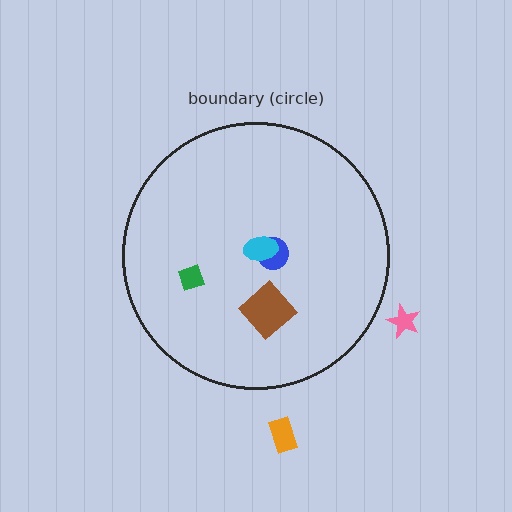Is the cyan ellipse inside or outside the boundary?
Inside.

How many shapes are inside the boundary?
4 inside, 2 outside.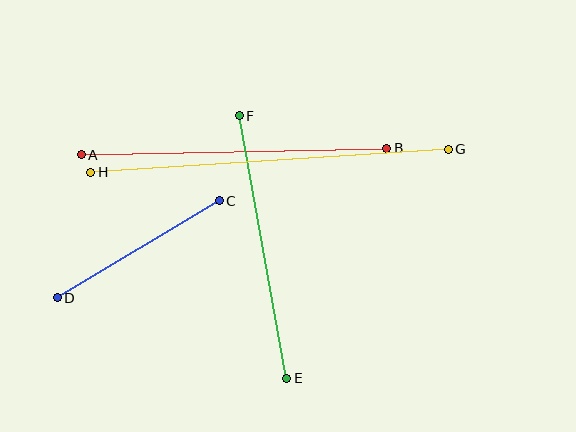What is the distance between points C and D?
The distance is approximately 189 pixels.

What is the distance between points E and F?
The distance is approximately 267 pixels.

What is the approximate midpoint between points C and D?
The midpoint is at approximately (138, 249) pixels.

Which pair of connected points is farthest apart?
Points G and H are farthest apart.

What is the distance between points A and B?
The distance is approximately 306 pixels.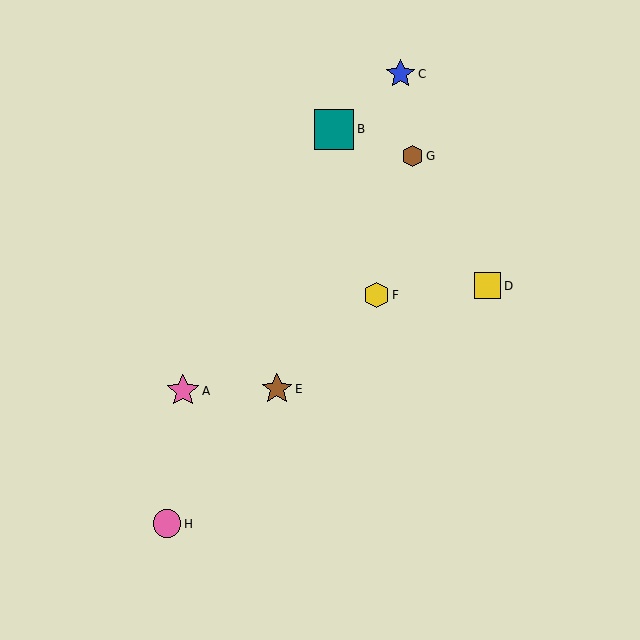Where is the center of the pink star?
The center of the pink star is at (183, 391).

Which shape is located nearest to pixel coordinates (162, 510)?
The pink circle (labeled H) at (167, 524) is nearest to that location.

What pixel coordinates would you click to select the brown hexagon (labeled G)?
Click at (413, 156) to select the brown hexagon G.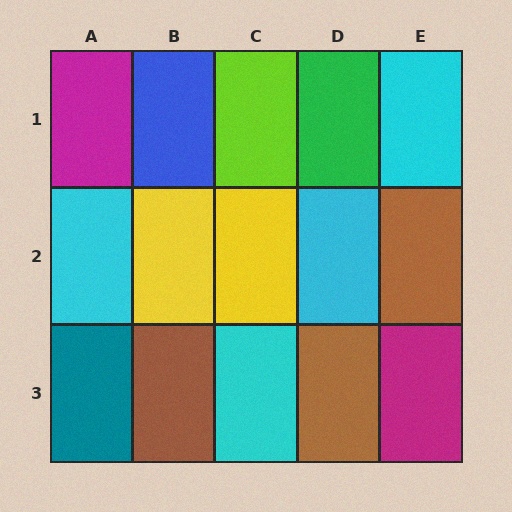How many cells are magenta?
2 cells are magenta.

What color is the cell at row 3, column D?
Brown.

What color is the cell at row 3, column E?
Magenta.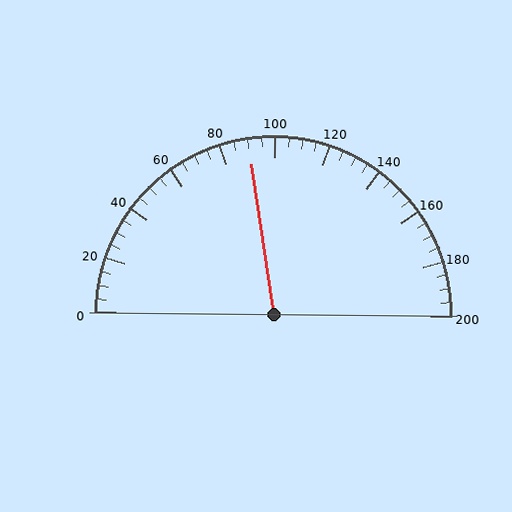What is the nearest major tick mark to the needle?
The nearest major tick mark is 80.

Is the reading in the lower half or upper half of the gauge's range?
The reading is in the lower half of the range (0 to 200).